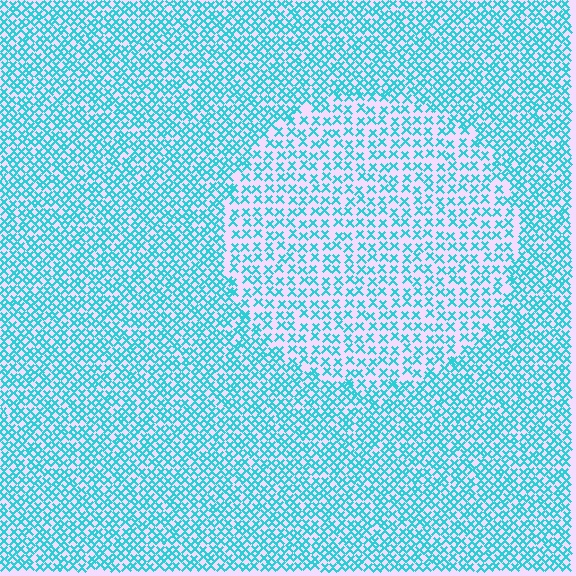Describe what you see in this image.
The image contains small cyan elements arranged at two different densities. A circle-shaped region is visible where the elements are less densely packed than the surrounding area.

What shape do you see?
I see a circle.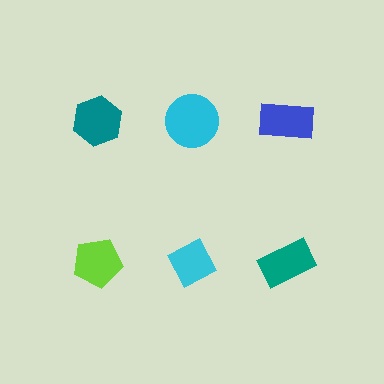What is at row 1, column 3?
A blue rectangle.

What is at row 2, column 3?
A teal rectangle.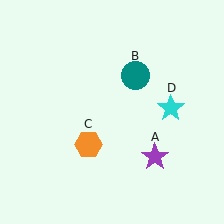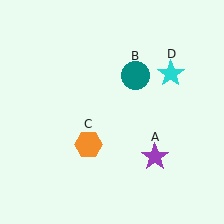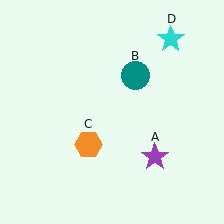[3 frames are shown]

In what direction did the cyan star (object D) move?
The cyan star (object D) moved up.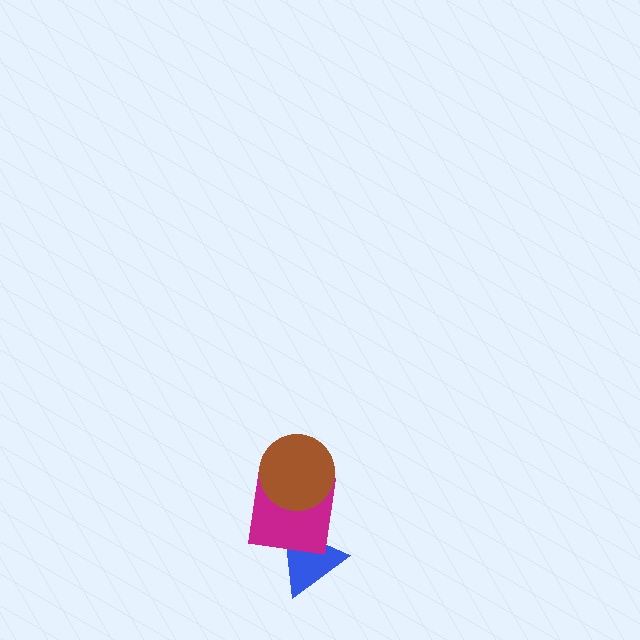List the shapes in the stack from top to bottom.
From top to bottom: the brown circle, the magenta square, the blue triangle.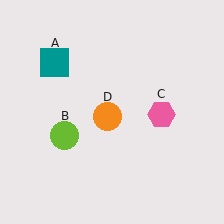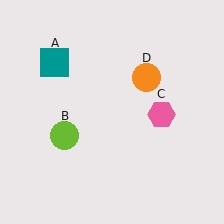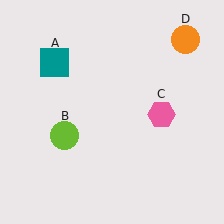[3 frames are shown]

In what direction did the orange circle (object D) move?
The orange circle (object D) moved up and to the right.